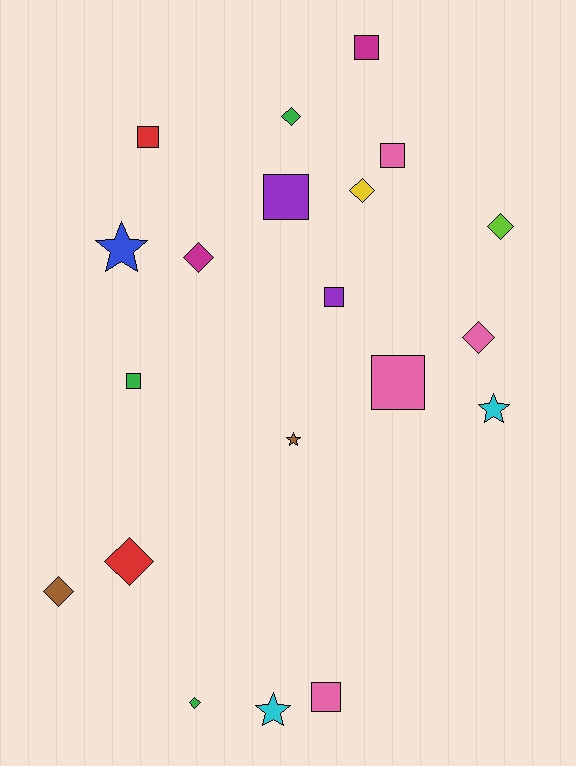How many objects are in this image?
There are 20 objects.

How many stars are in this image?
There are 4 stars.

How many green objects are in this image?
There are 3 green objects.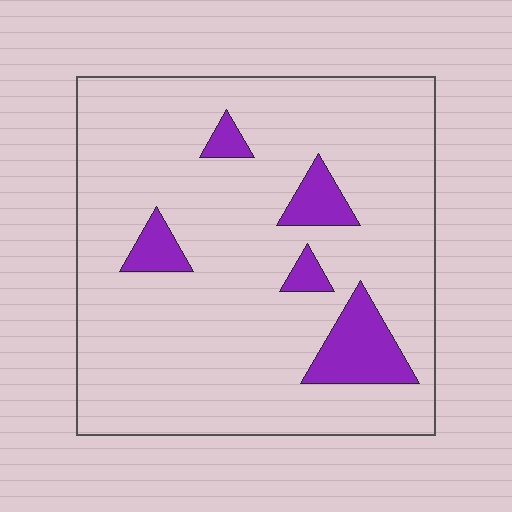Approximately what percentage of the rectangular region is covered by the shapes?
Approximately 10%.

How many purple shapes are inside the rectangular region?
5.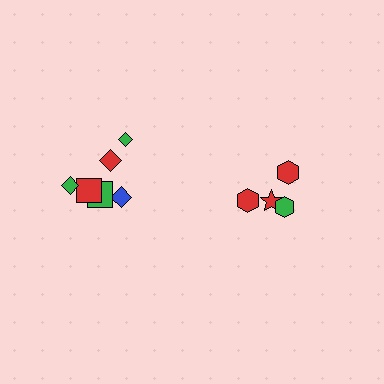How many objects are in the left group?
There are 6 objects.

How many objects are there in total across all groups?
There are 10 objects.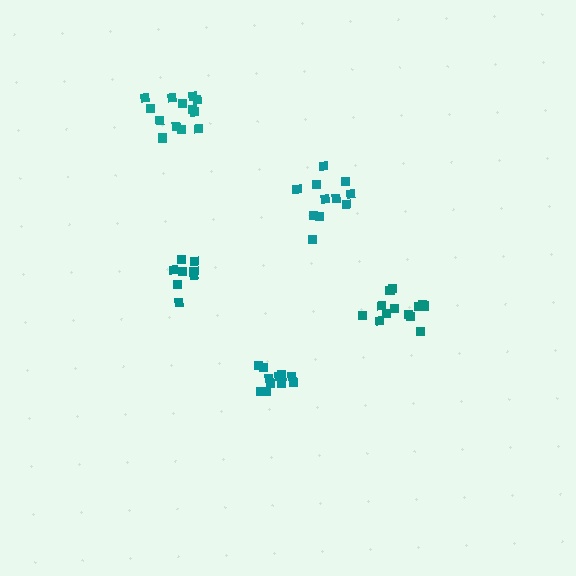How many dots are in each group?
Group 1: 13 dots, Group 2: 12 dots, Group 3: 8 dots, Group 4: 13 dots, Group 5: 11 dots (57 total).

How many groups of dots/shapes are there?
There are 5 groups.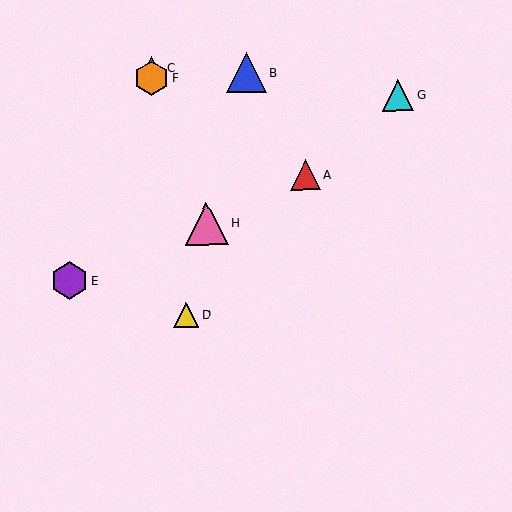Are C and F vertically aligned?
Yes, both are at x≈152.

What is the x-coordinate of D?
Object D is at x≈186.